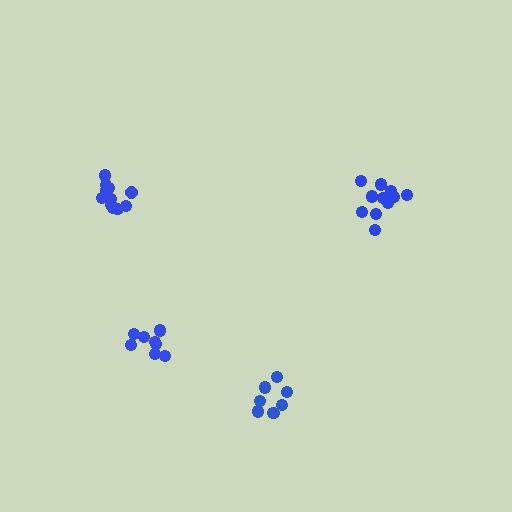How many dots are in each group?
Group 1: 8 dots, Group 2: 12 dots, Group 3: 7 dots, Group 4: 12 dots (39 total).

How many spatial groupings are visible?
There are 4 spatial groupings.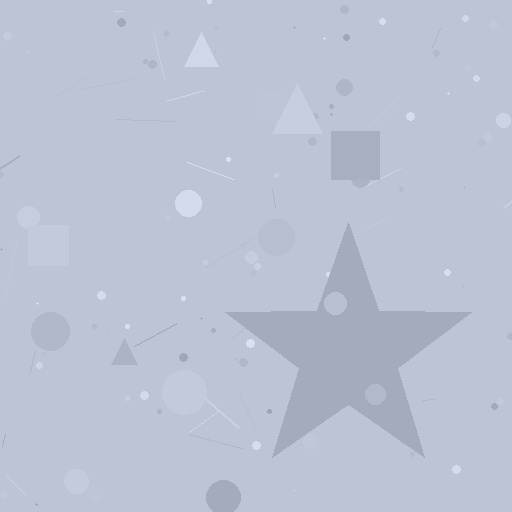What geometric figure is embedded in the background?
A star is embedded in the background.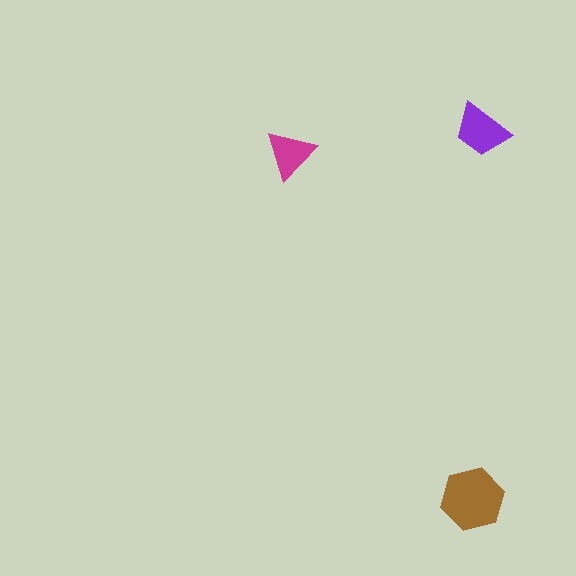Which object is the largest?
The brown hexagon.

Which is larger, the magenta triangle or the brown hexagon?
The brown hexagon.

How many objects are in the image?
There are 3 objects in the image.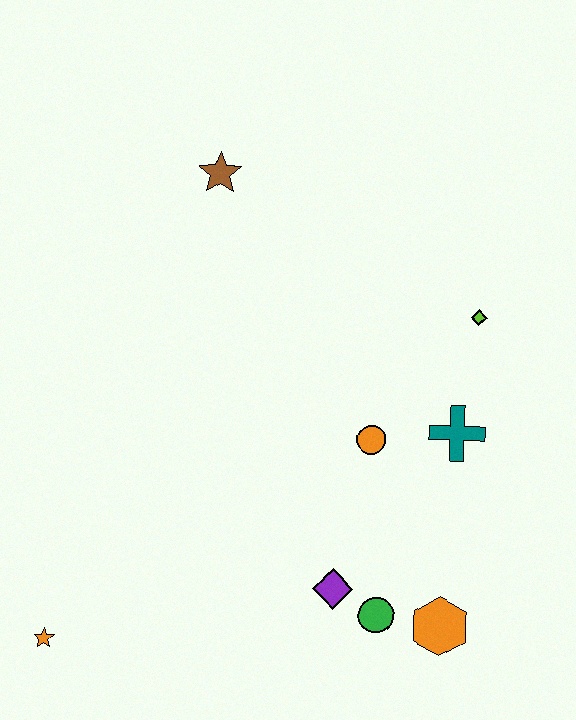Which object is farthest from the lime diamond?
The orange star is farthest from the lime diamond.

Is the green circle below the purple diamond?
Yes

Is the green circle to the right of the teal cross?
No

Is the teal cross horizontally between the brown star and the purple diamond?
No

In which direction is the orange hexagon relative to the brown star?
The orange hexagon is below the brown star.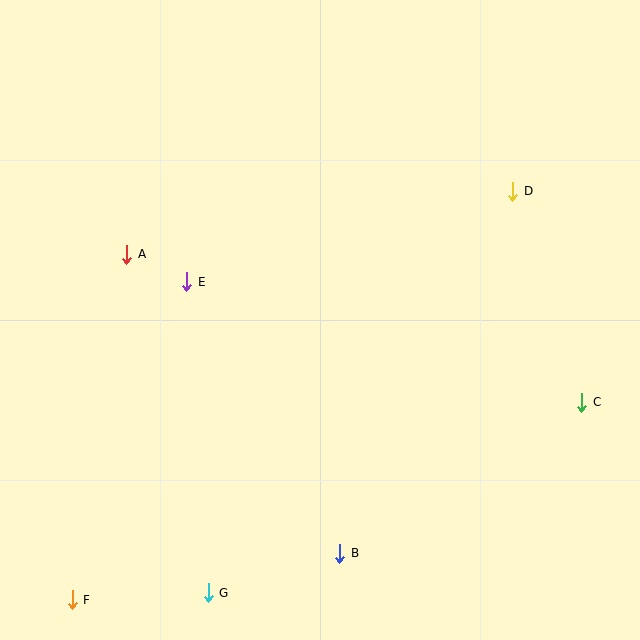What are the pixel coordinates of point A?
Point A is at (127, 254).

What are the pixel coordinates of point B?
Point B is at (340, 553).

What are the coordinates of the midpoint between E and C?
The midpoint between E and C is at (384, 342).